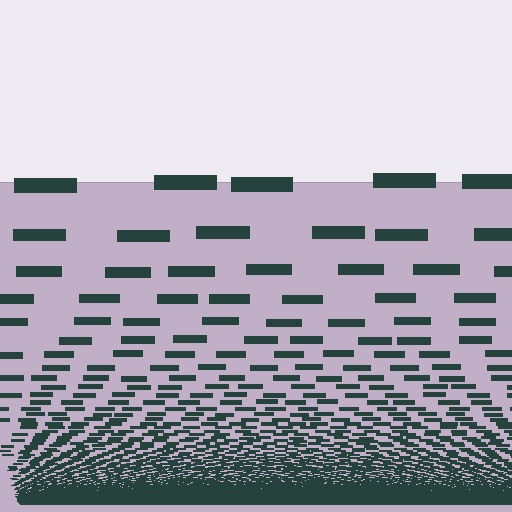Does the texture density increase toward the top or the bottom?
Density increases toward the bottom.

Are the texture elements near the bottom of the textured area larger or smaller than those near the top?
Smaller. The gradient is inverted — elements near the bottom are smaller and denser.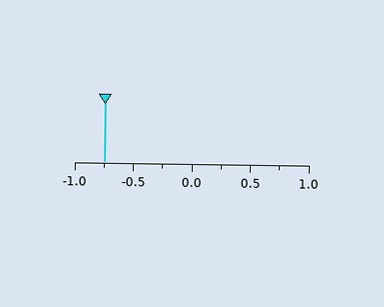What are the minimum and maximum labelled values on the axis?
The axis runs from -1.0 to 1.0.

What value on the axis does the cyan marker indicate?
The marker indicates approximately -0.75.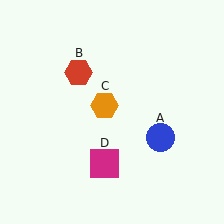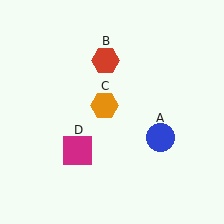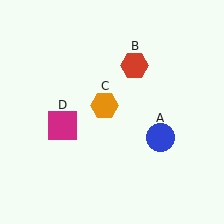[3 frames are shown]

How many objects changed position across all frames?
2 objects changed position: red hexagon (object B), magenta square (object D).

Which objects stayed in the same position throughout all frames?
Blue circle (object A) and orange hexagon (object C) remained stationary.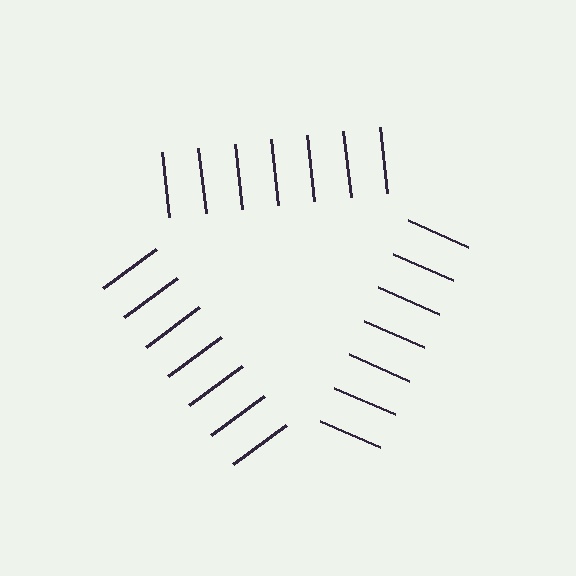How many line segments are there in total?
21 — 7 along each of the 3 edges.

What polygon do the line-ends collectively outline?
An illusory triangle — the line segments terminate on its edges but no continuous stroke is drawn.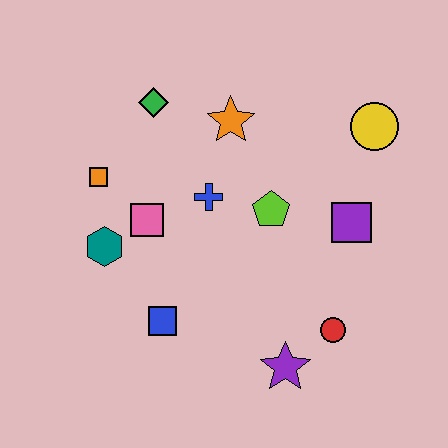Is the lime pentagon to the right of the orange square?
Yes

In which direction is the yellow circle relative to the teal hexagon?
The yellow circle is to the right of the teal hexagon.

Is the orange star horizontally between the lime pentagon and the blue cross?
Yes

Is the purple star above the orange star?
No